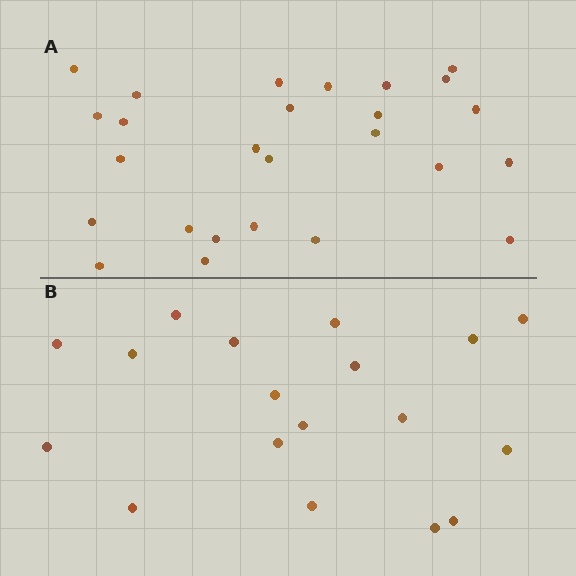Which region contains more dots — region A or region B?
Region A (the top region) has more dots.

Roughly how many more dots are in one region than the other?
Region A has roughly 8 or so more dots than region B.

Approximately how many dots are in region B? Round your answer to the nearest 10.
About 20 dots. (The exact count is 18, which rounds to 20.)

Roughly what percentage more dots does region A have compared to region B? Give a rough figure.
About 45% more.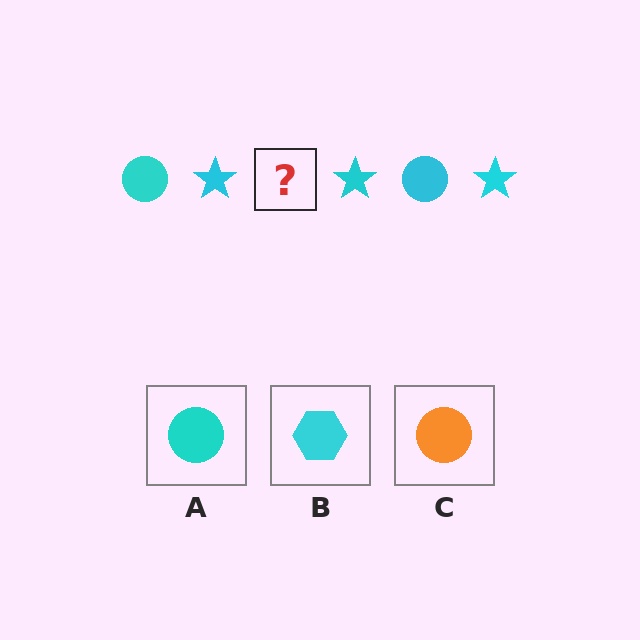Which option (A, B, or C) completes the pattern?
A.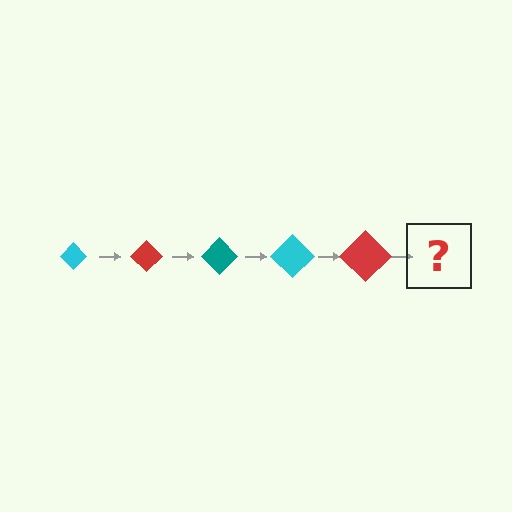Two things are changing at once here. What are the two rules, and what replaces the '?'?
The two rules are that the diamond grows larger each step and the color cycles through cyan, red, and teal. The '?' should be a teal diamond, larger than the previous one.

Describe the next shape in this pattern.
It should be a teal diamond, larger than the previous one.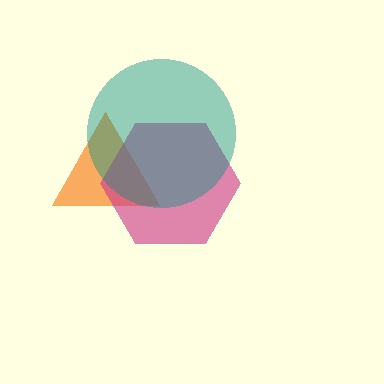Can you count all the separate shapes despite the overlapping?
Yes, there are 3 separate shapes.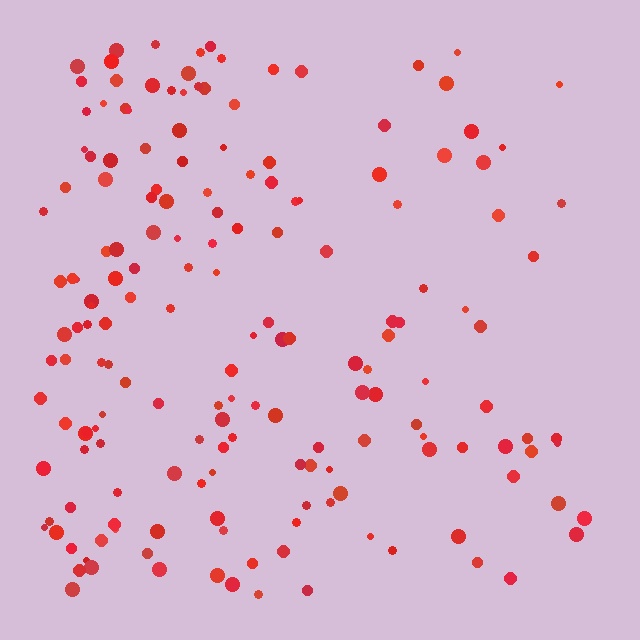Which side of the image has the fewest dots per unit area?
The right.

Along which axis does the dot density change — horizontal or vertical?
Horizontal.